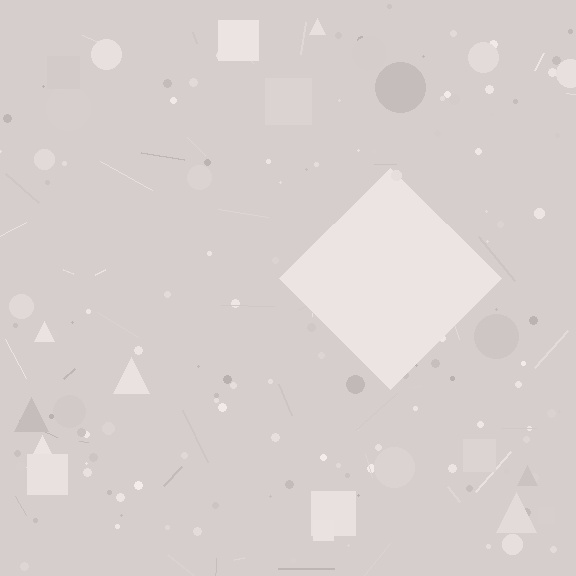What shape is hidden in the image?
A diamond is hidden in the image.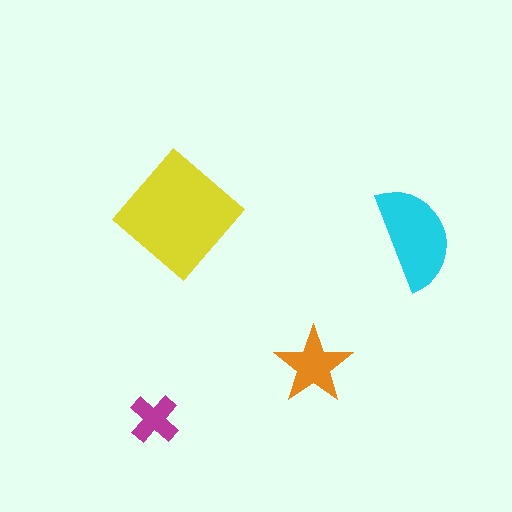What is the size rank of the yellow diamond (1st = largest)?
1st.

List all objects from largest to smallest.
The yellow diamond, the cyan semicircle, the orange star, the magenta cross.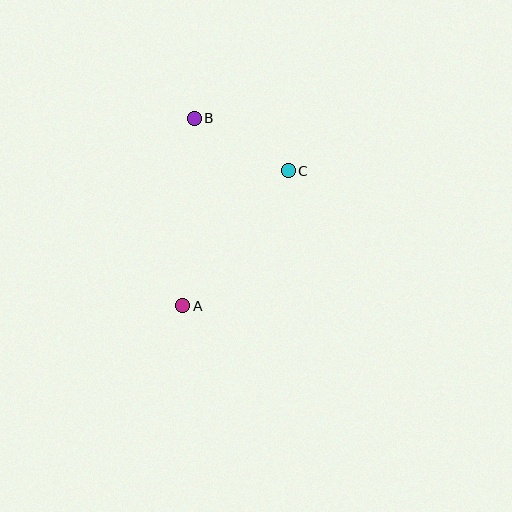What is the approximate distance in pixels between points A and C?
The distance between A and C is approximately 171 pixels.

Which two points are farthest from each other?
Points A and B are farthest from each other.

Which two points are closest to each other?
Points B and C are closest to each other.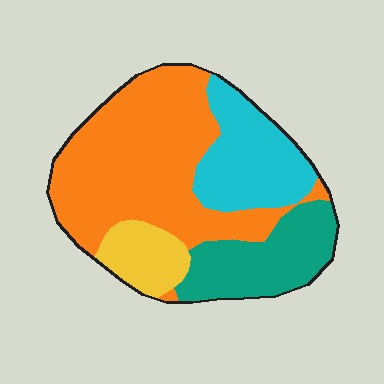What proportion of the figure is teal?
Teal covers roughly 20% of the figure.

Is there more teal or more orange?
Orange.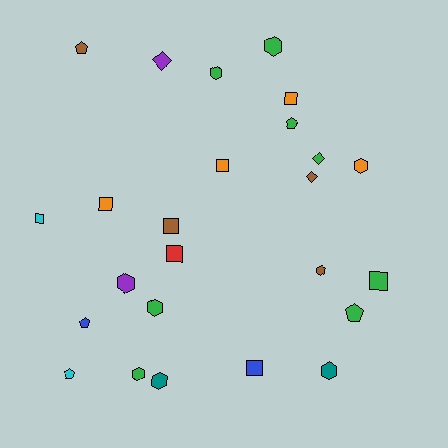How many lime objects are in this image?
There are no lime objects.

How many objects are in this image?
There are 25 objects.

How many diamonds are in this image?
There are 3 diamonds.